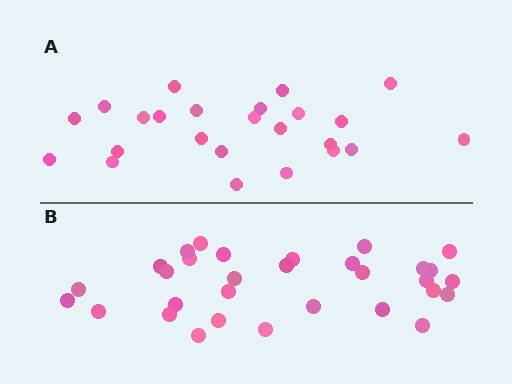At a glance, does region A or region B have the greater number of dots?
Region B (the bottom region) has more dots.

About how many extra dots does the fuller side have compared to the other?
Region B has roughly 8 or so more dots than region A.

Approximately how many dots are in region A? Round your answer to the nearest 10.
About 20 dots. (The exact count is 24, which rounds to 20.)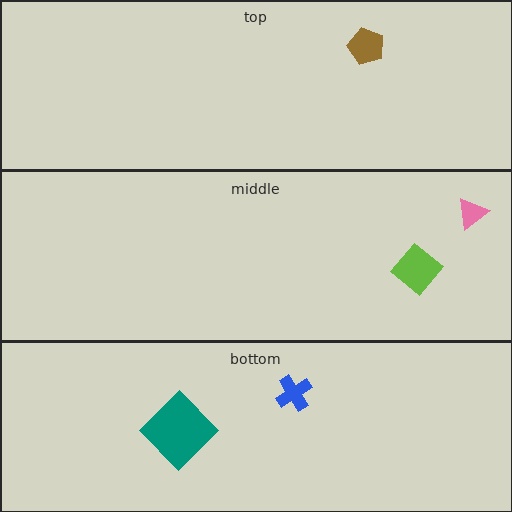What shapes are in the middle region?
The lime diamond, the pink triangle.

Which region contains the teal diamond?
The bottom region.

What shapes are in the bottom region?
The blue cross, the teal diamond.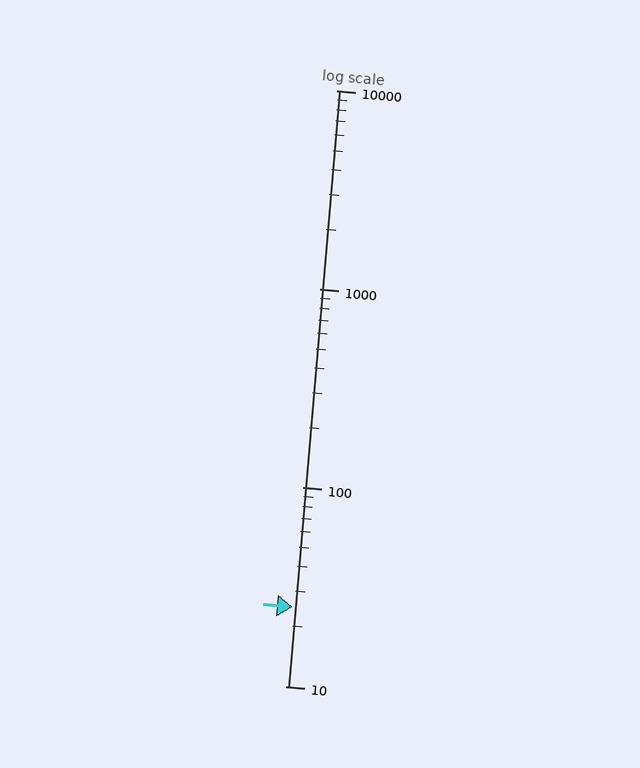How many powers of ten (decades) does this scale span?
The scale spans 3 decades, from 10 to 10000.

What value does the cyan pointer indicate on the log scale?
The pointer indicates approximately 25.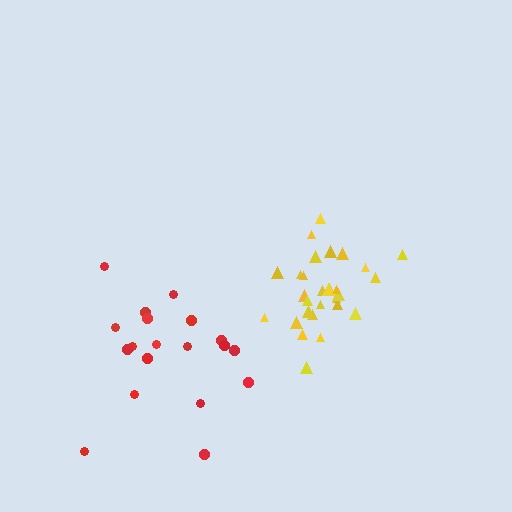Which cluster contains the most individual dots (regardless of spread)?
Yellow (29).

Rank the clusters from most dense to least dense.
yellow, red.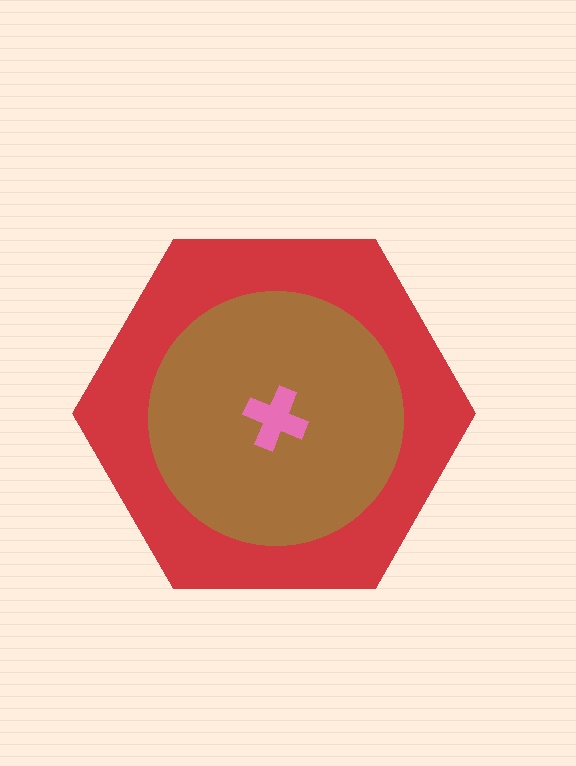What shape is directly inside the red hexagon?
The brown circle.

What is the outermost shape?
The red hexagon.